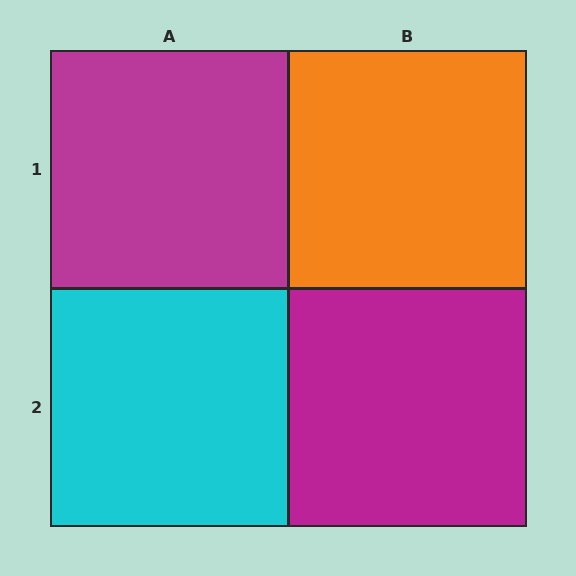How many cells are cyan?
1 cell is cyan.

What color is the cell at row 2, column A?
Cyan.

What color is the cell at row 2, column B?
Magenta.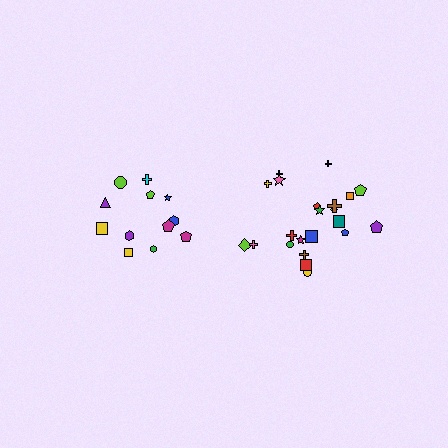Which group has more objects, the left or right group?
The right group.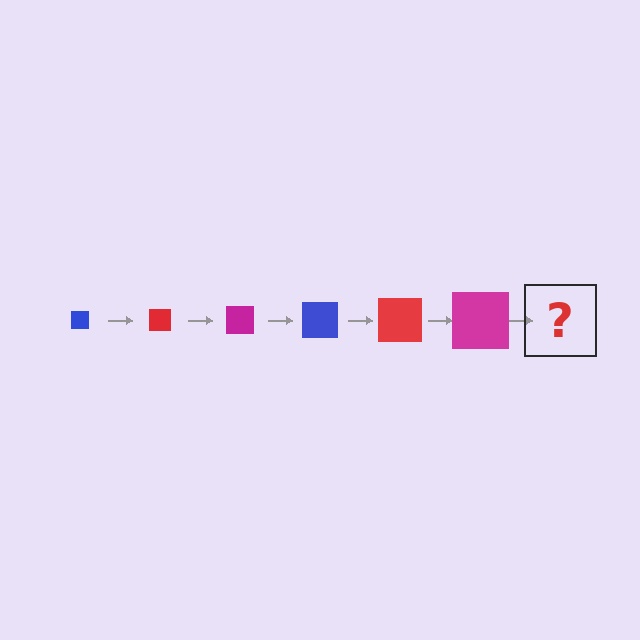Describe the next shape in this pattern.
It should be a blue square, larger than the previous one.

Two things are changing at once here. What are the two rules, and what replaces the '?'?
The two rules are that the square grows larger each step and the color cycles through blue, red, and magenta. The '?' should be a blue square, larger than the previous one.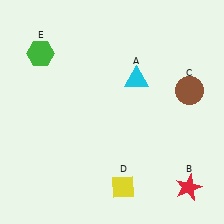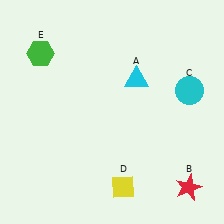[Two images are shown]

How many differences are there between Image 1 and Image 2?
There is 1 difference between the two images.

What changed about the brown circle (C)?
In Image 1, C is brown. In Image 2, it changed to cyan.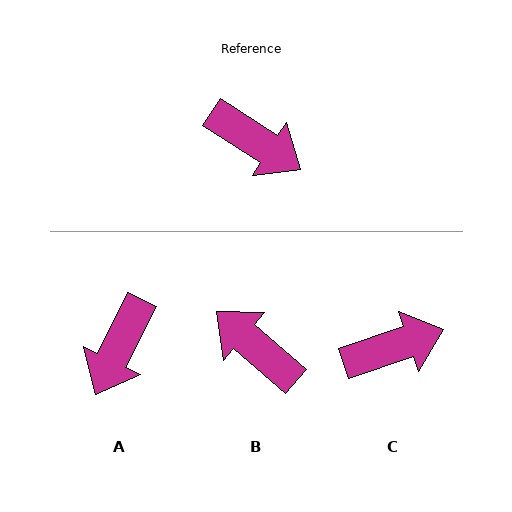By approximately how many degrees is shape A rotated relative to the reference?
Approximately 83 degrees clockwise.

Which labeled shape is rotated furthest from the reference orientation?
B, about 172 degrees away.